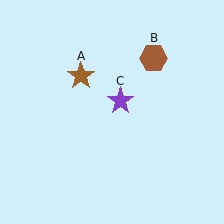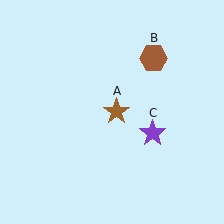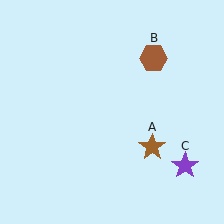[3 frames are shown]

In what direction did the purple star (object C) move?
The purple star (object C) moved down and to the right.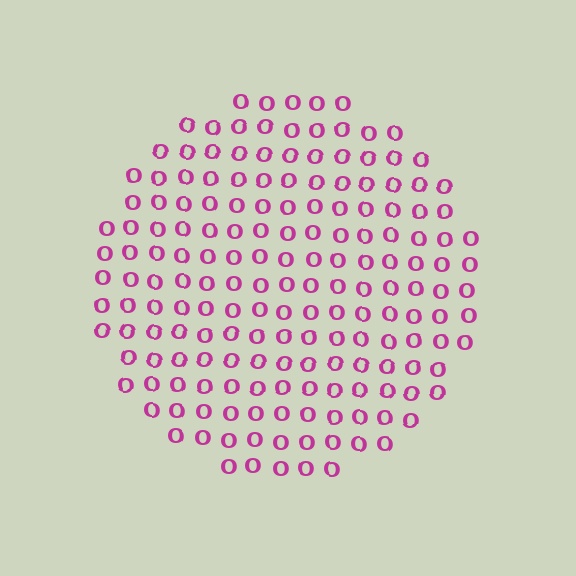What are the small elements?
The small elements are letter O's.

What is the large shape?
The large shape is a circle.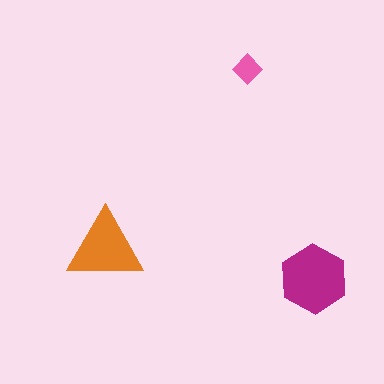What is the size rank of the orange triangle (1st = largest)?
2nd.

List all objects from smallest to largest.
The pink diamond, the orange triangle, the magenta hexagon.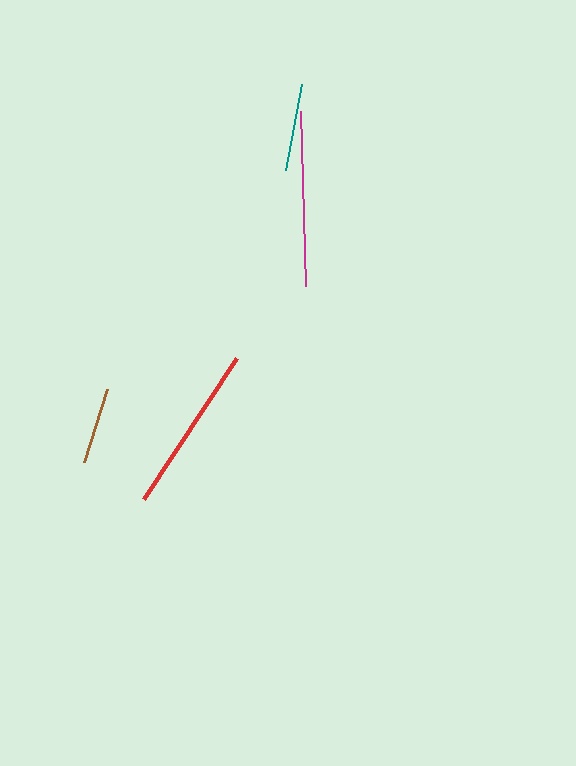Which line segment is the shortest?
The brown line is the shortest at approximately 76 pixels.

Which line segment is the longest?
The magenta line is the longest at approximately 175 pixels.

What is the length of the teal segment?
The teal segment is approximately 87 pixels long.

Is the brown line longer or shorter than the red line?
The red line is longer than the brown line.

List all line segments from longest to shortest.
From longest to shortest: magenta, red, teal, brown.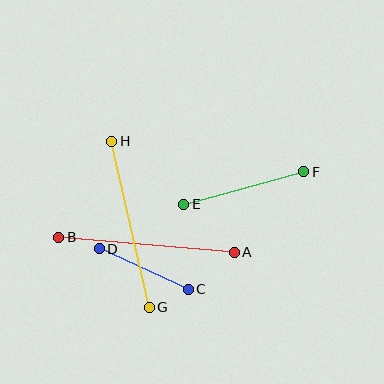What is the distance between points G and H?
The distance is approximately 170 pixels.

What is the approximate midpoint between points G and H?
The midpoint is at approximately (131, 224) pixels.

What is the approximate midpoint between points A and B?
The midpoint is at approximately (147, 245) pixels.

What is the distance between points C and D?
The distance is approximately 98 pixels.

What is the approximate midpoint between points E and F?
The midpoint is at approximately (244, 188) pixels.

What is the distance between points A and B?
The distance is approximately 176 pixels.